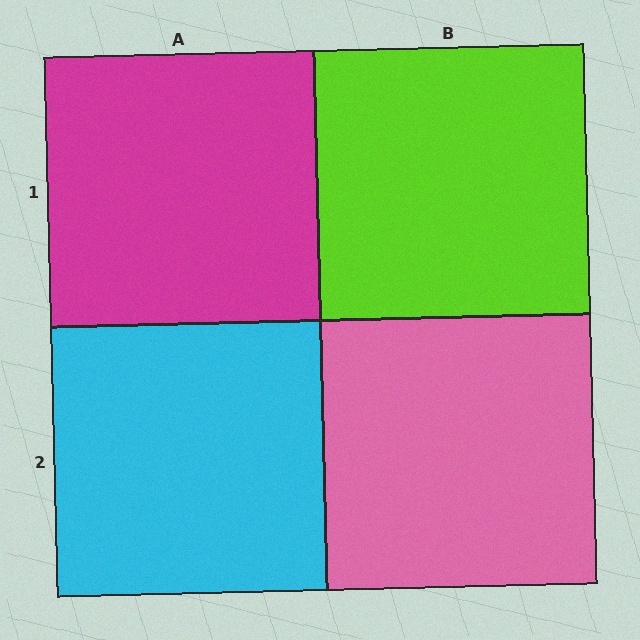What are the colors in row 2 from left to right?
Cyan, pink.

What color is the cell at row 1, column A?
Magenta.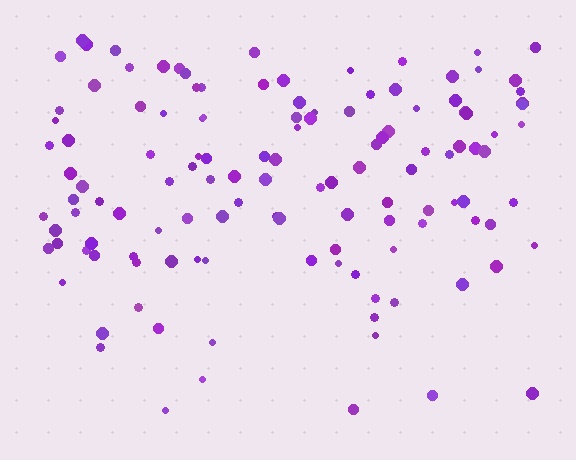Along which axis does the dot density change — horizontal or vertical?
Vertical.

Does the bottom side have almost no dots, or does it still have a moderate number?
Still a moderate number, just noticeably fewer than the top.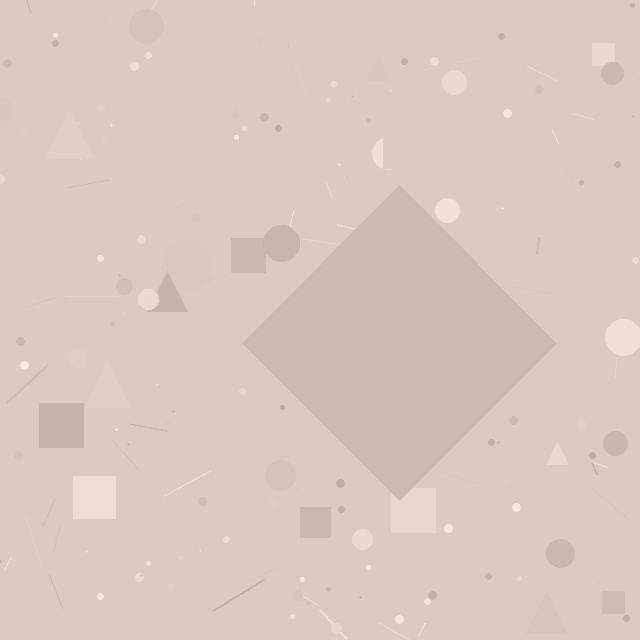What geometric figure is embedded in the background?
A diamond is embedded in the background.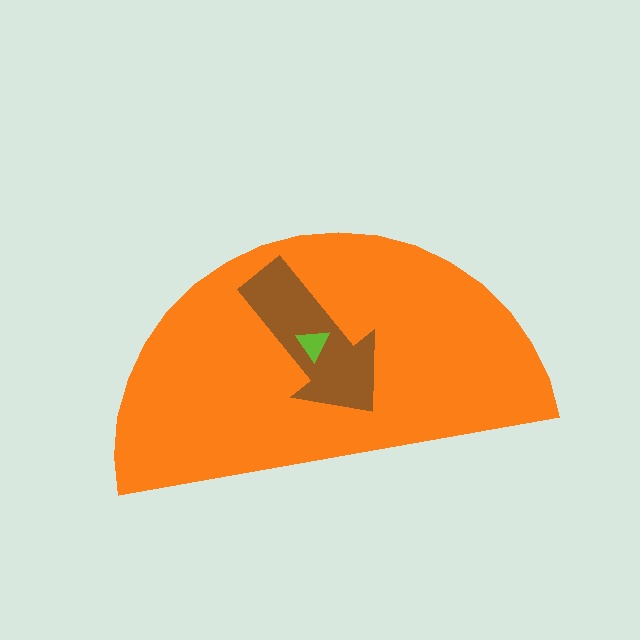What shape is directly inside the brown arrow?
The lime triangle.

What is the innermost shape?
The lime triangle.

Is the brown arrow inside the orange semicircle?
Yes.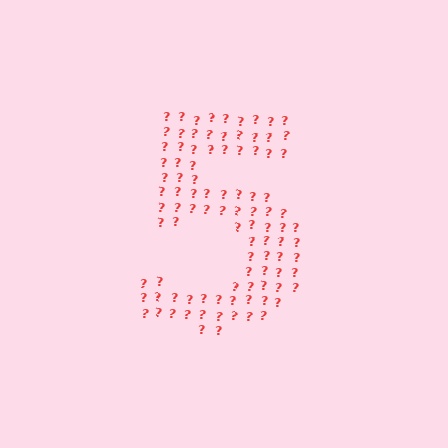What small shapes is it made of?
It is made of small question marks.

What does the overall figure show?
The overall figure shows the digit 5.